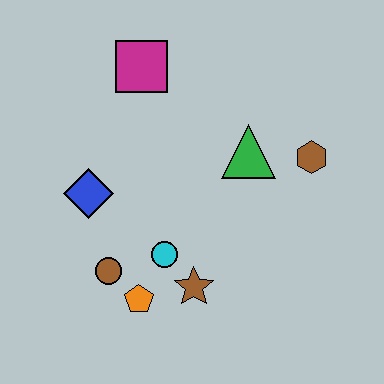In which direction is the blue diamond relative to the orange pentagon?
The blue diamond is above the orange pentagon.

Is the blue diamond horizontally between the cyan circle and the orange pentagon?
No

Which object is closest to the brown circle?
The orange pentagon is closest to the brown circle.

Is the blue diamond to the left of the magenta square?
Yes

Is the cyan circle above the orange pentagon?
Yes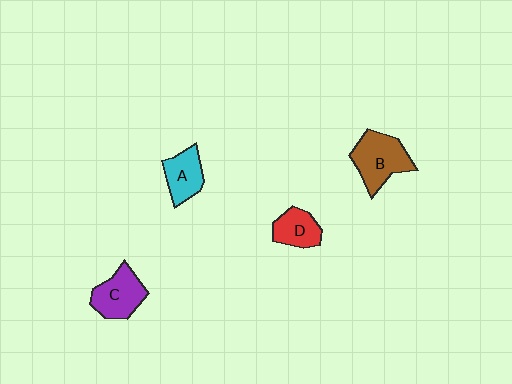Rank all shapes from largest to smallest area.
From largest to smallest: B (brown), C (purple), A (cyan), D (red).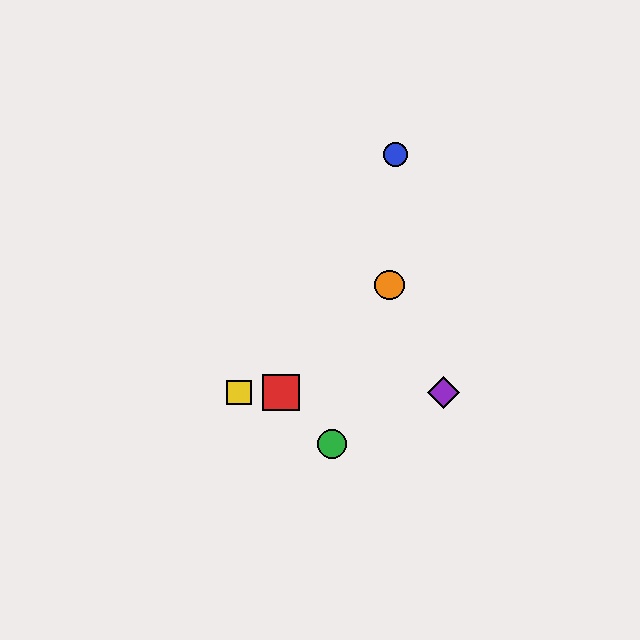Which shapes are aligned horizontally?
The red square, the yellow square, the purple diamond are aligned horizontally.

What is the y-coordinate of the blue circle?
The blue circle is at y≈154.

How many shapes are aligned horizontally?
3 shapes (the red square, the yellow square, the purple diamond) are aligned horizontally.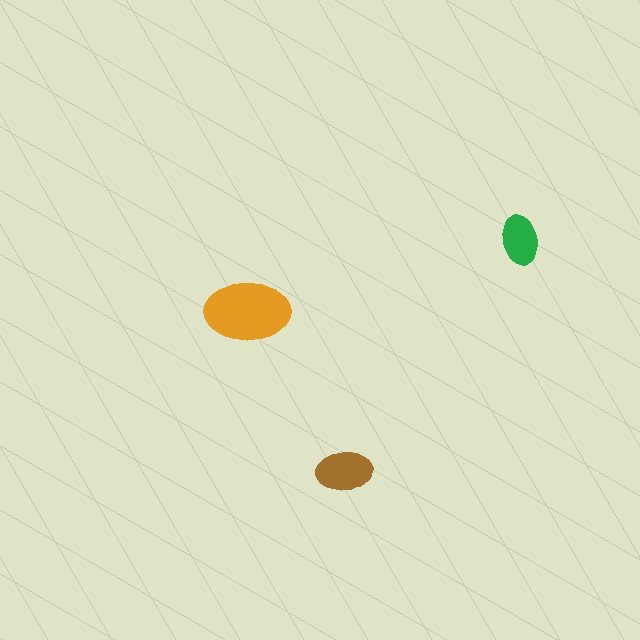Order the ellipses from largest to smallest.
the orange one, the brown one, the green one.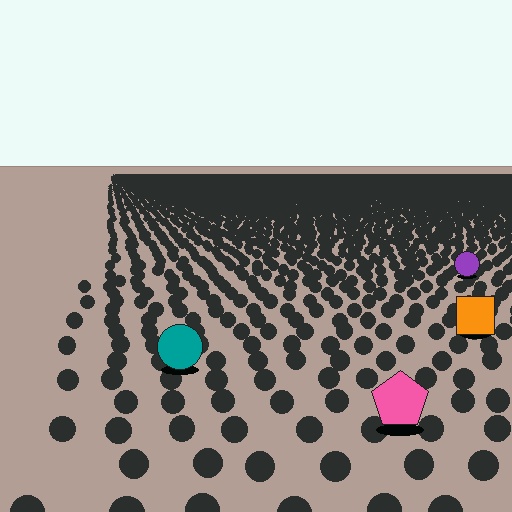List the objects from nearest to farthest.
From nearest to farthest: the pink pentagon, the teal circle, the orange square, the purple circle.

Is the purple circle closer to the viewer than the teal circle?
No. The teal circle is closer — you can tell from the texture gradient: the ground texture is coarser near it.